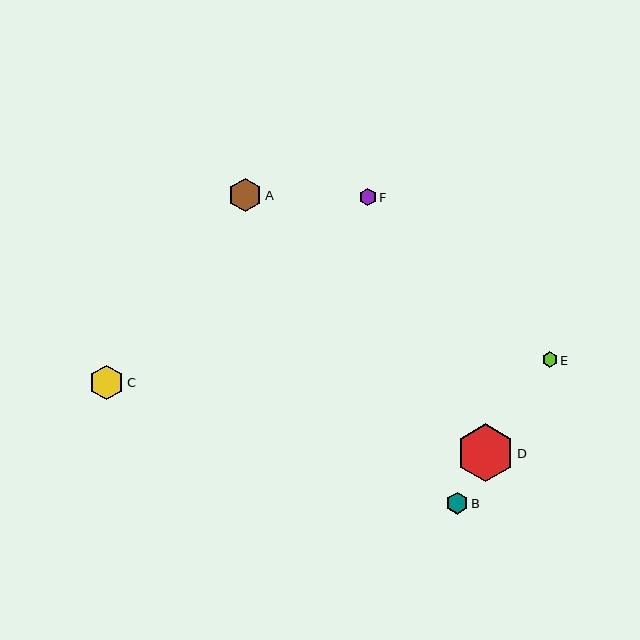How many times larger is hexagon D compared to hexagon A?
Hexagon D is approximately 1.7 times the size of hexagon A.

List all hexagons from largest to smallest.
From largest to smallest: D, C, A, B, F, E.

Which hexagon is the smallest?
Hexagon E is the smallest with a size of approximately 15 pixels.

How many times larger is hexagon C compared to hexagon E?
Hexagon C is approximately 2.3 times the size of hexagon E.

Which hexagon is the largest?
Hexagon D is the largest with a size of approximately 58 pixels.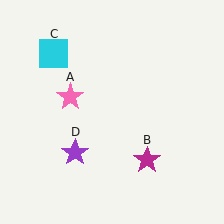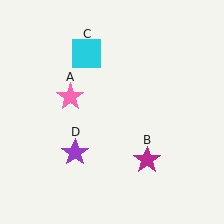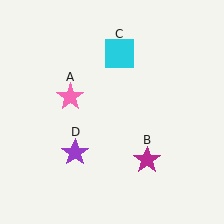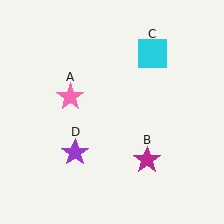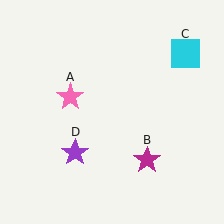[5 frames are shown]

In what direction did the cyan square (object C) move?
The cyan square (object C) moved right.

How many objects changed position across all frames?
1 object changed position: cyan square (object C).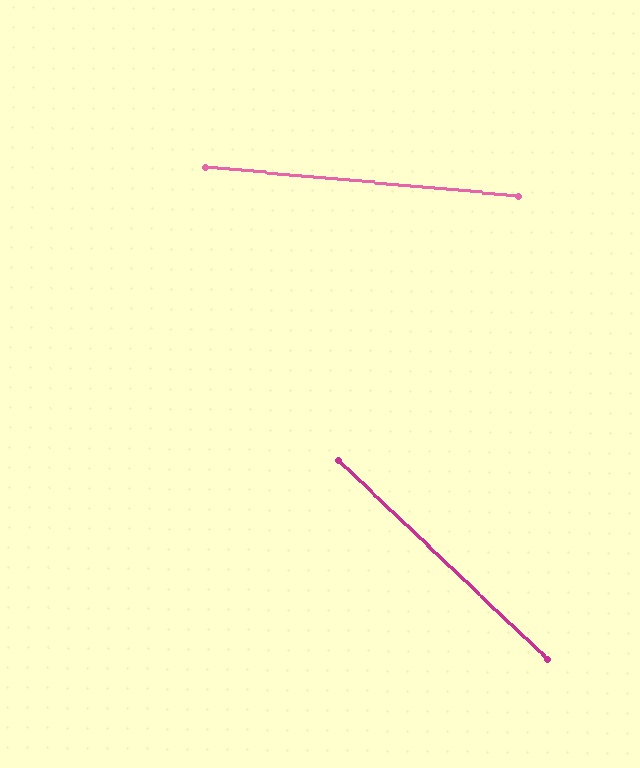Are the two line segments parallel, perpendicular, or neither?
Neither parallel nor perpendicular — they differ by about 38°.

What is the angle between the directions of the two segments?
Approximately 38 degrees.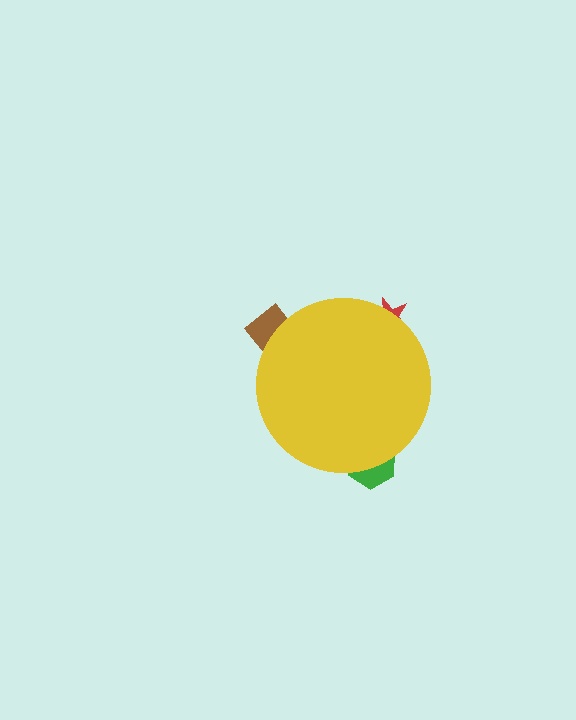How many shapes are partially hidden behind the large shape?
3 shapes are partially hidden.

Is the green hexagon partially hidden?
Yes, the green hexagon is partially hidden behind the yellow circle.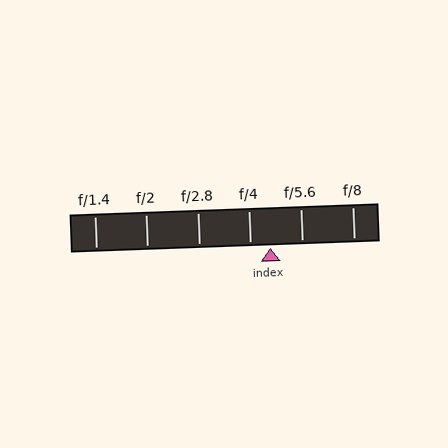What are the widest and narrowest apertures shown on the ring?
The widest aperture shown is f/1.4 and the narrowest is f/8.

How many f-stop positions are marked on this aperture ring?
There are 6 f-stop positions marked.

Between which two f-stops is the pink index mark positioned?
The index mark is between f/4 and f/5.6.